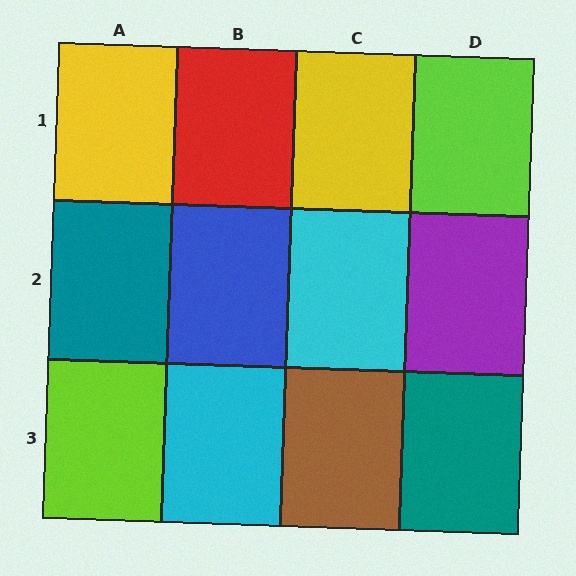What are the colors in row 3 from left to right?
Lime, cyan, brown, teal.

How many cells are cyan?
2 cells are cyan.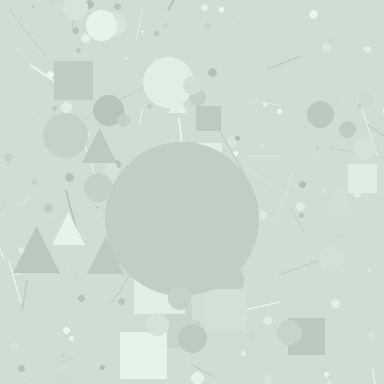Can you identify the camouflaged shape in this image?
The camouflaged shape is a circle.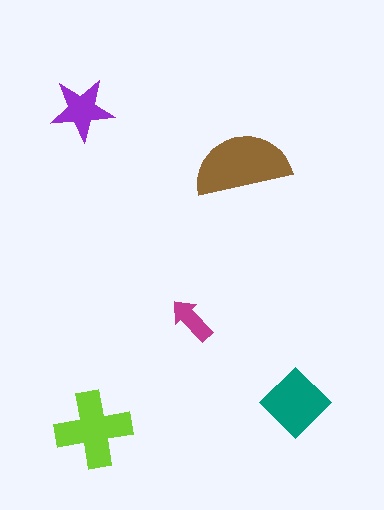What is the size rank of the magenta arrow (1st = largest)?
5th.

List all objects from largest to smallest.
The brown semicircle, the lime cross, the teal diamond, the purple star, the magenta arrow.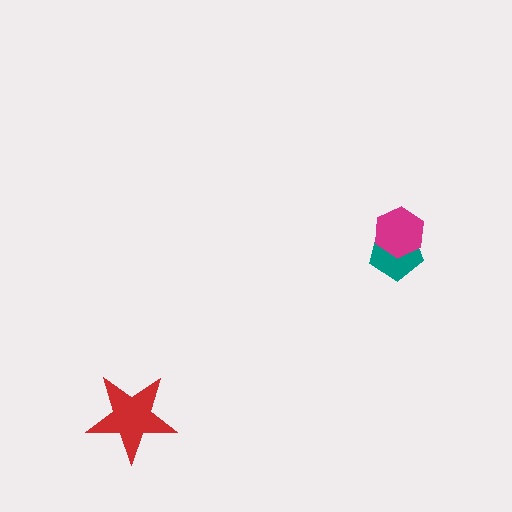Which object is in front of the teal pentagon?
The magenta hexagon is in front of the teal pentagon.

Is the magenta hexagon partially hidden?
No, no other shape covers it.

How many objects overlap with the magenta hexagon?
1 object overlaps with the magenta hexagon.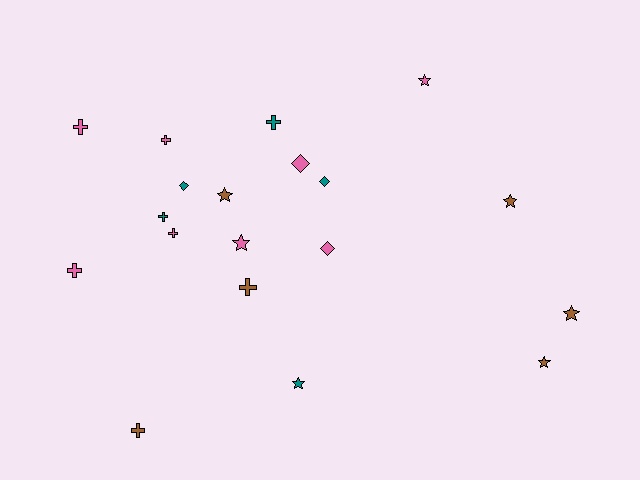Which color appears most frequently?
Pink, with 8 objects.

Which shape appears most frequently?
Cross, with 8 objects.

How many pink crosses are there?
There are 4 pink crosses.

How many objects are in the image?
There are 19 objects.